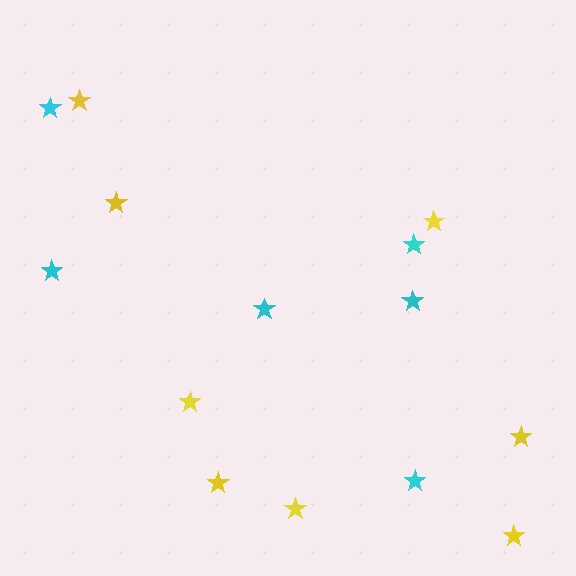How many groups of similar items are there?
There are 2 groups: one group of cyan stars (6) and one group of yellow stars (8).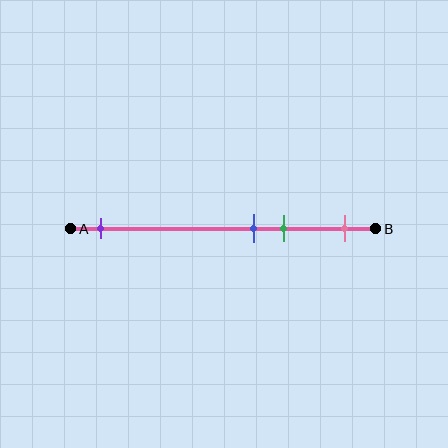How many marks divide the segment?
There are 4 marks dividing the segment.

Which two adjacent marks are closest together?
The blue and green marks are the closest adjacent pair.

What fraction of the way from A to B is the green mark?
The green mark is approximately 70% (0.7) of the way from A to B.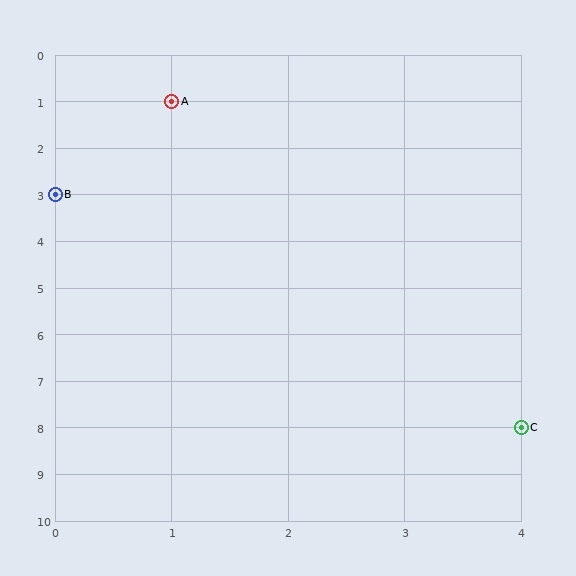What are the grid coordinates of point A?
Point A is at grid coordinates (1, 1).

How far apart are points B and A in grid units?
Points B and A are 1 column and 2 rows apart (about 2.2 grid units diagonally).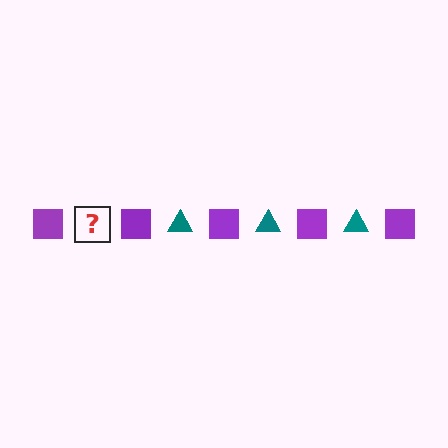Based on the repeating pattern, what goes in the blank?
The blank should be a teal triangle.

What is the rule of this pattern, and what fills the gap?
The rule is that the pattern alternates between purple square and teal triangle. The gap should be filled with a teal triangle.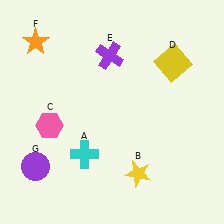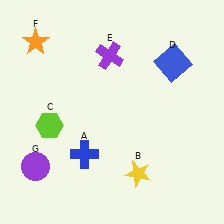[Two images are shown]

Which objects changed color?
A changed from cyan to blue. C changed from pink to lime. D changed from yellow to blue.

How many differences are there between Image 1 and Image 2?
There are 3 differences between the two images.